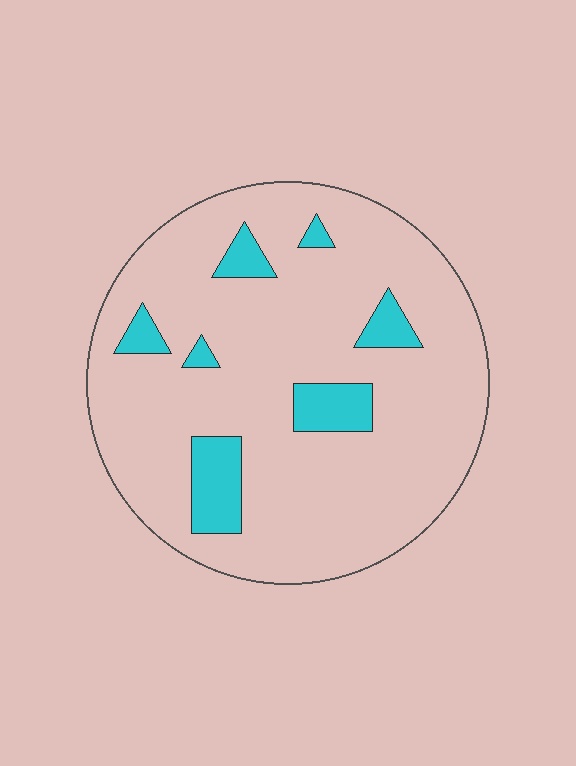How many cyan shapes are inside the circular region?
7.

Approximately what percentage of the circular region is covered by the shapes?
Approximately 10%.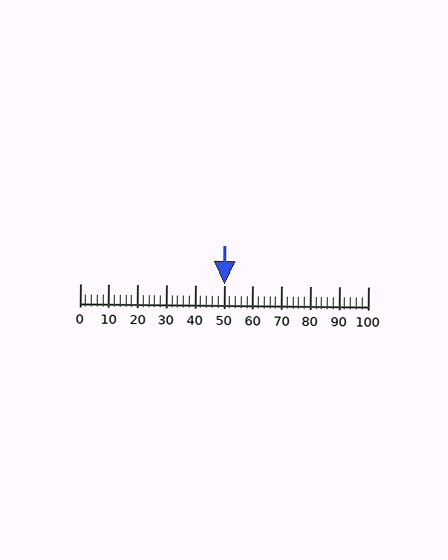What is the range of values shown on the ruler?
The ruler shows values from 0 to 100.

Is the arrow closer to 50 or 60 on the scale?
The arrow is closer to 50.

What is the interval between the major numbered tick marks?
The major tick marks are spaced 10 units apart.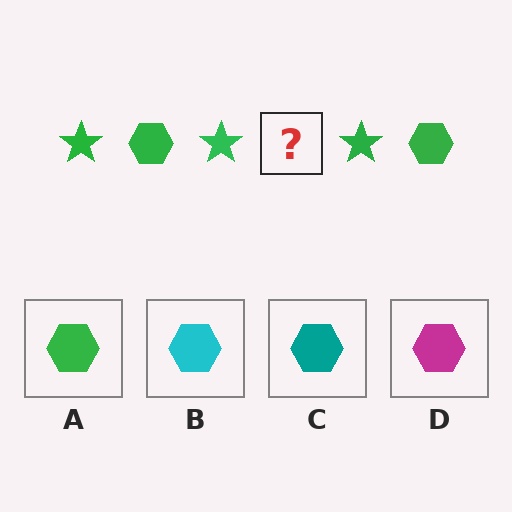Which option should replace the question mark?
Option A.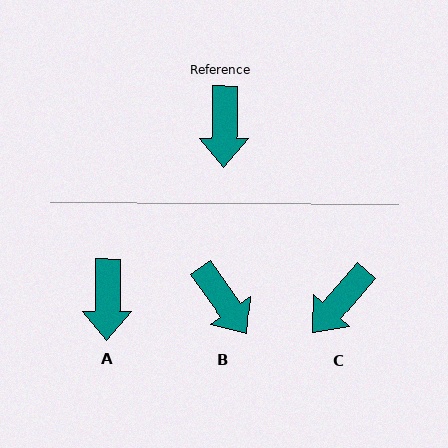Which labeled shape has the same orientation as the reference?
A.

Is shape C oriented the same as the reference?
No, it is off by about 41 degrees.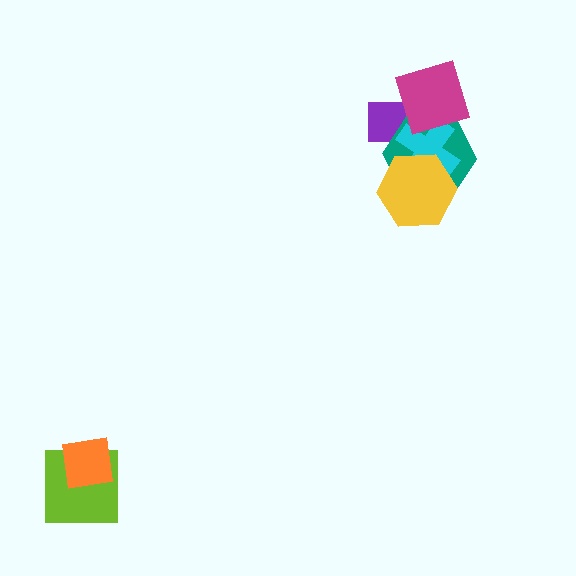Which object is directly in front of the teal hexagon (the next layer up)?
The cyan cross is directly in front of the teal hexagon.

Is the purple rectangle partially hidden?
Yes, it is partially covered by another shape.